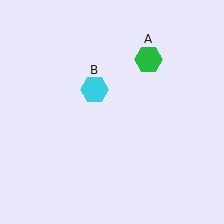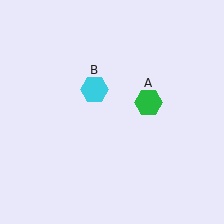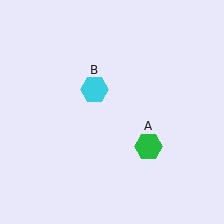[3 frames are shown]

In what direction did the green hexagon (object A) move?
The green hexagon (object A) moved down.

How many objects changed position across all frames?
1 object changed position: green hexagon (object A).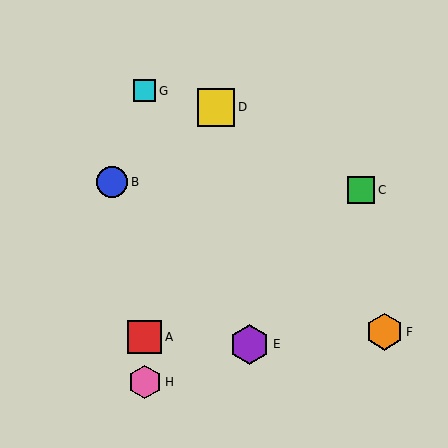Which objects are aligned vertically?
Objects A, G, H are aligned vertically.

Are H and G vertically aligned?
Yes, both are at x≈145.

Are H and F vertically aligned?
No, H is at x≈145 and F is at x≈384.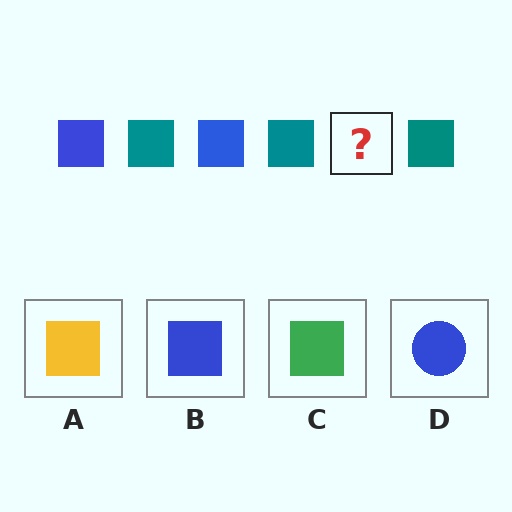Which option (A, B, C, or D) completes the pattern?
B.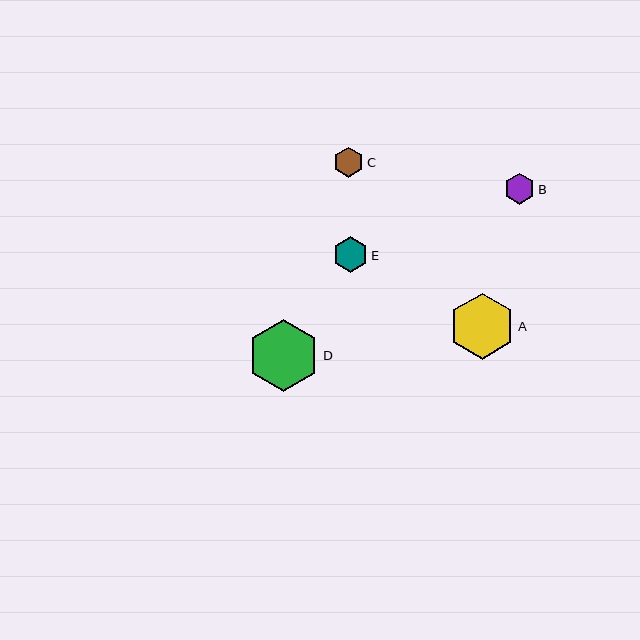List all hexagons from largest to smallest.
From largest to smallest: D, A, E, B, C.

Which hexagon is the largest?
Hexagon D is the largest with a size of approximately 72 pixels.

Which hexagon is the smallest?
Hexagon C is the smallest with a size of approximately 30 pixels.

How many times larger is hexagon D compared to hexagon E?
Hexagon D is approximately 2.0 times the size of hexagon E.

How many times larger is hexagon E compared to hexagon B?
Hexagon E is approximately 1.1 times the size of hexagon B.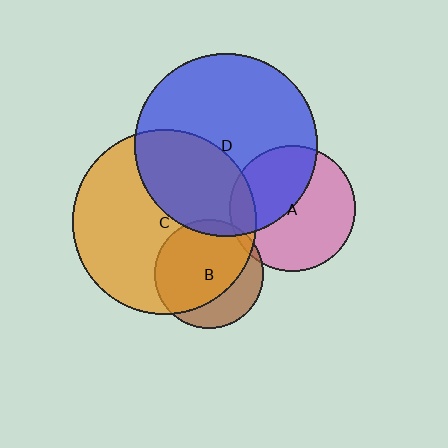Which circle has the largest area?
Circle C (orange).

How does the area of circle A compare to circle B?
Approximately 1.3 times.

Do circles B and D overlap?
Yes.